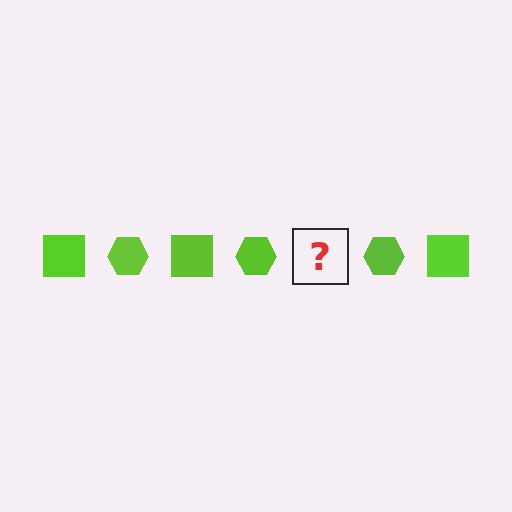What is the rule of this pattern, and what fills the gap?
The rule is that the pattern cycles through square, hexagon shapes in lime. The gap should be filled with a lime square.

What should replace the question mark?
The question mark should be replaced with a lime square.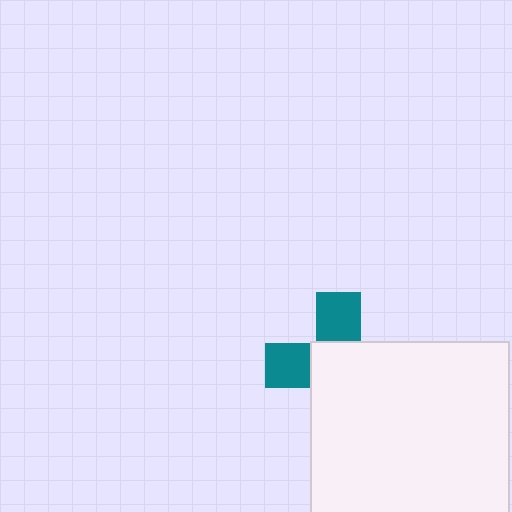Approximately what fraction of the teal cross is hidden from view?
Roughly 62% of the teal cross is hidden behind the white square.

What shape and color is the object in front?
The object in front is a white square.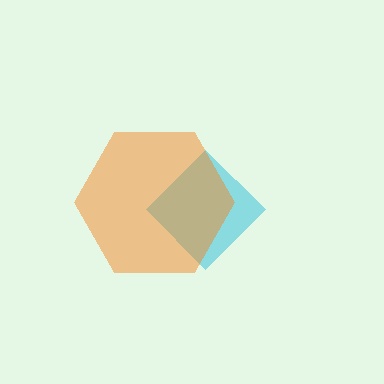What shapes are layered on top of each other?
The layered shapes are: a cyan diamond, an orange hexagon.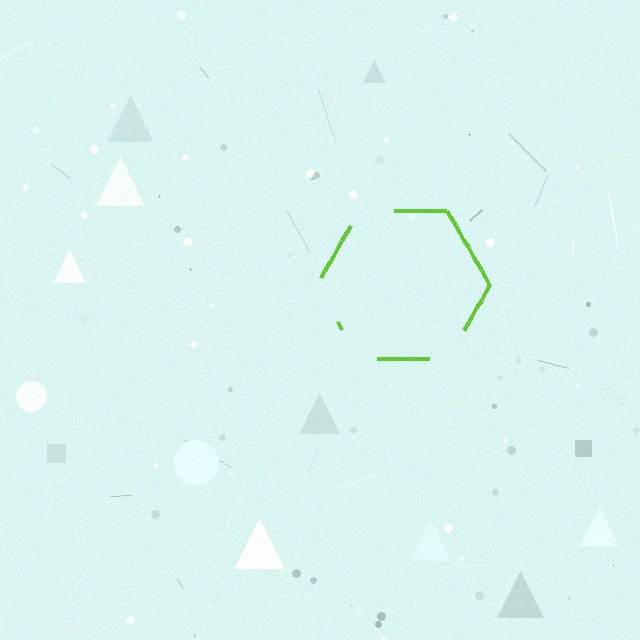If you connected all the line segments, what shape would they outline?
They would outline a hexagon.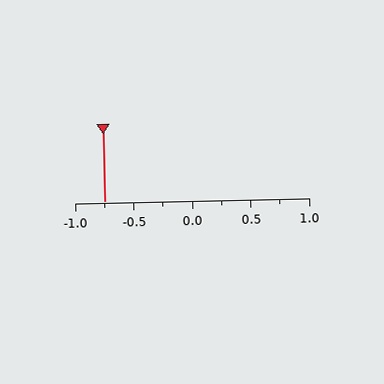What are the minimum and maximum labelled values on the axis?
The axis runs from -1.0 to 1.0.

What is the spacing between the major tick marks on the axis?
The major ticks are spaced 0.5 apart.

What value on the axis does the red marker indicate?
The marker indicates approximately -0.75.